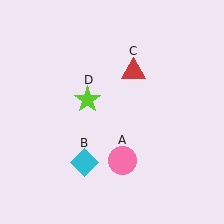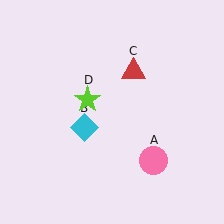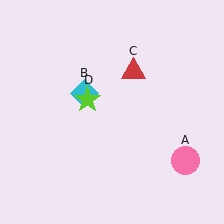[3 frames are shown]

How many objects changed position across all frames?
2 objects changed position: pink circle (object A), cyan diamond (object B).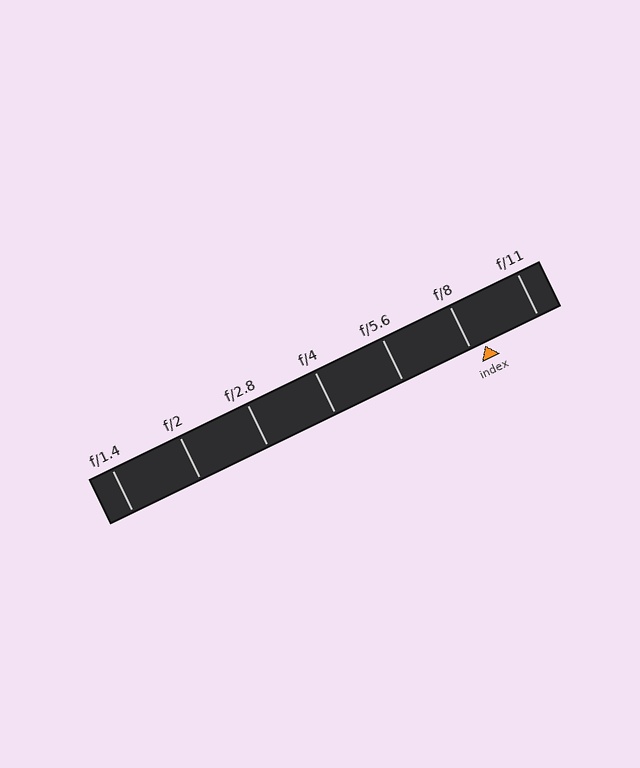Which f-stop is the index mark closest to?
The index mark is closest to f/8.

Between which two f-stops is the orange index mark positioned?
The index mark is between f/8 and f/11.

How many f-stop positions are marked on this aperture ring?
There are 7 f-stop positions marked.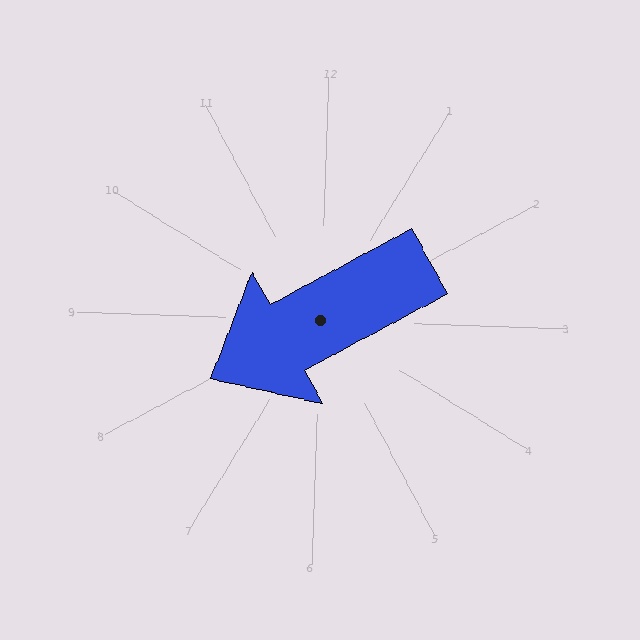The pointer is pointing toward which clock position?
Roughly 8 o'clock.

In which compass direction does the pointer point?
Southwest.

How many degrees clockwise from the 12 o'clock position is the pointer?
Approximately 240 degrees.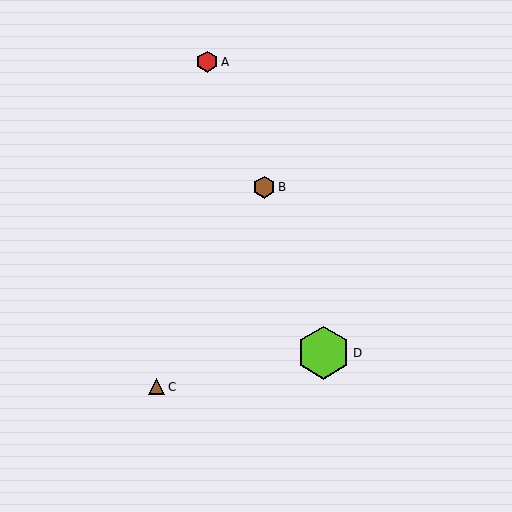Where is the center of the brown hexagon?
The center of the brown hexagon is at (264, 187).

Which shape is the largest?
The lime hexagon (labeled D) is the largest.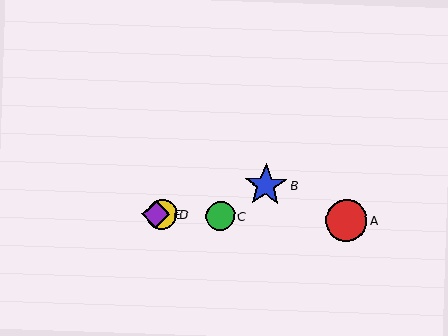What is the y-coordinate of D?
Object D is at y≈214.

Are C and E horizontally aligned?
Yes, both are at y≈216.